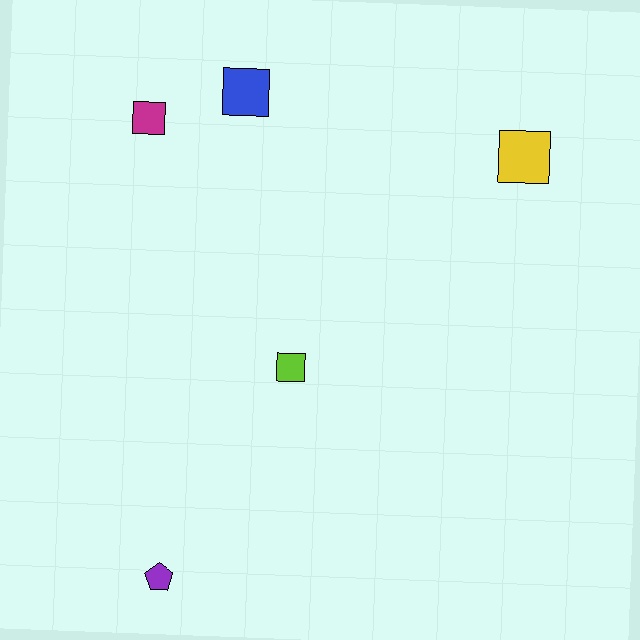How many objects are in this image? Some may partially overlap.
There are 5 objects.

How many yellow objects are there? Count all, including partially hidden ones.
There is 1 yellow object.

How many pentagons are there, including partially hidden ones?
There is 1 pentagon.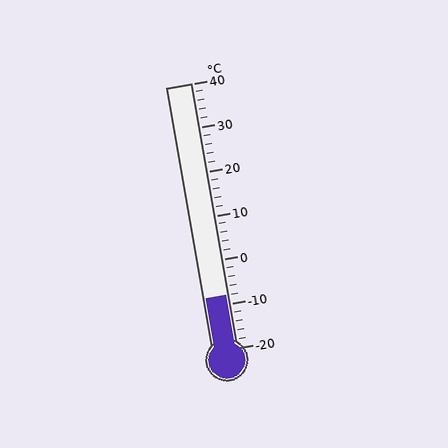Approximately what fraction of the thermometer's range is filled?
The thermometer is filled to approximately 20% of its range.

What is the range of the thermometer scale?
The thermometer scale ranges from -20°C to 40°C.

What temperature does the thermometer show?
The thermometer shows approximately -8°C.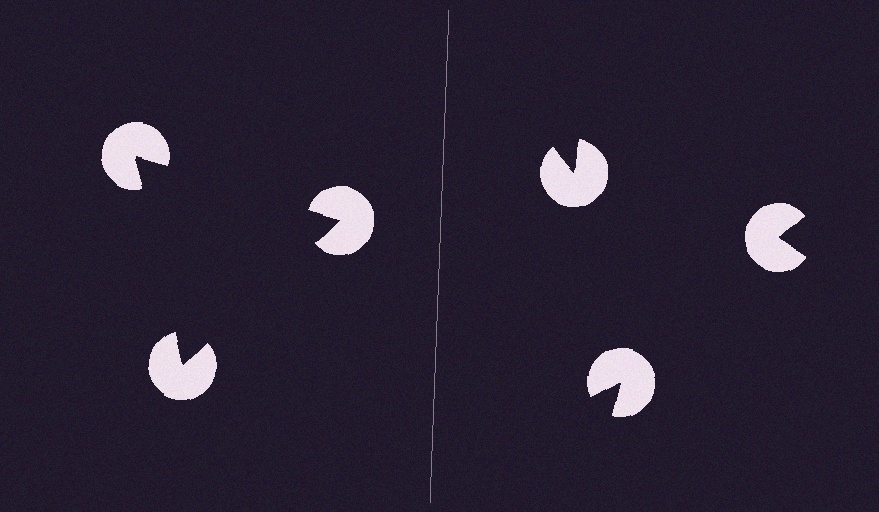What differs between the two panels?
The pac-man discs are positioned identically on both sides; only the wedge orientations differ. On the left they align to a triangle; on the right they are misaligned.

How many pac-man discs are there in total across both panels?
6 — 3 on each side.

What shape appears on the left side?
An illusory triangle.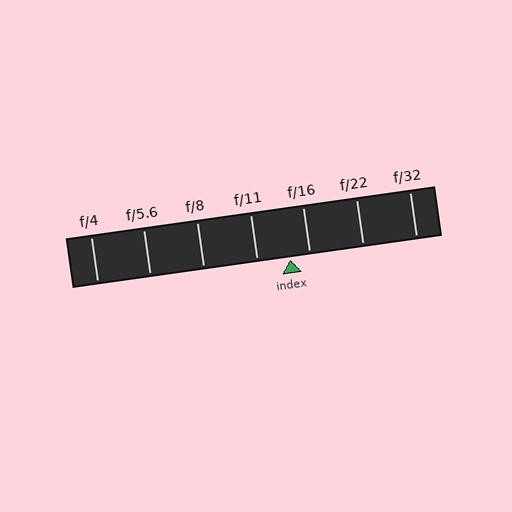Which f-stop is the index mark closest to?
The index mark is closest to f/16.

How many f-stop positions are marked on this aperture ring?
There are 7 f-stop positions marked.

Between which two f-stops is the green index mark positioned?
The index mark is between f/11 and f/16.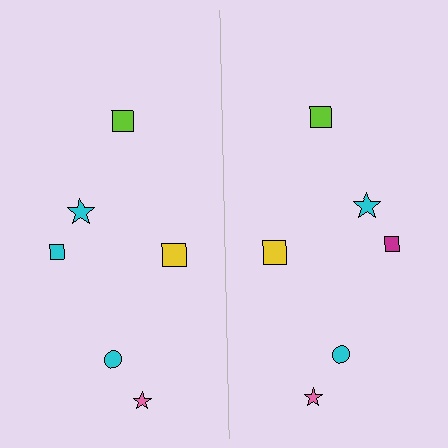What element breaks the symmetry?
The magenta square on the right side breaks the symmetry — its mirror counterpart is cyan.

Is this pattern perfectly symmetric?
No, the pattern is not perfectly symmetric. The magenta square on the right side breaks the symmetry — its mirror counterpart is cyan.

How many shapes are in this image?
There are 12 shapes in this image.